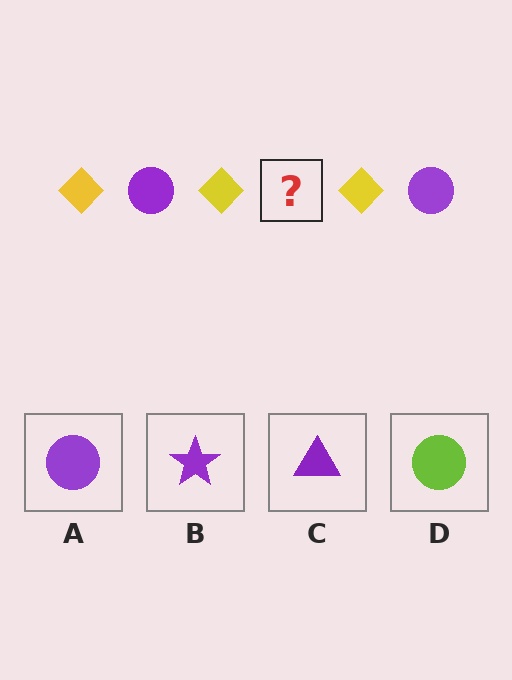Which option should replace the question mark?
Option A.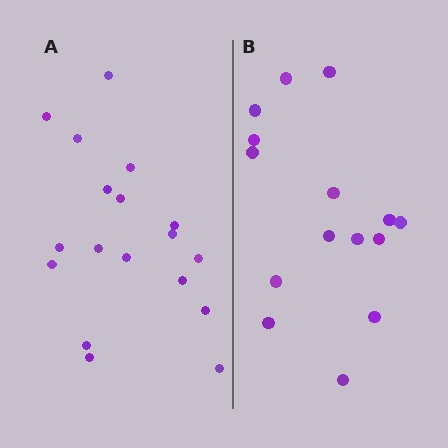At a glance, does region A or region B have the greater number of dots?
Region A (the left region) has more dots.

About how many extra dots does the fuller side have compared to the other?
Region A has just a few more — roughly 2 or 3 more dots than region B.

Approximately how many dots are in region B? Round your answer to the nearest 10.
About 20 dots. (The exact count is 15, which rounds to 20.)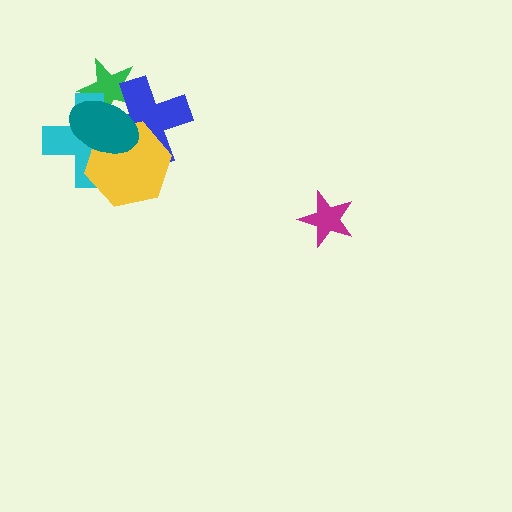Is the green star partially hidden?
Yes, it is partially covered by another shape.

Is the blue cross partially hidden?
Yes, it is partially covered by another shape.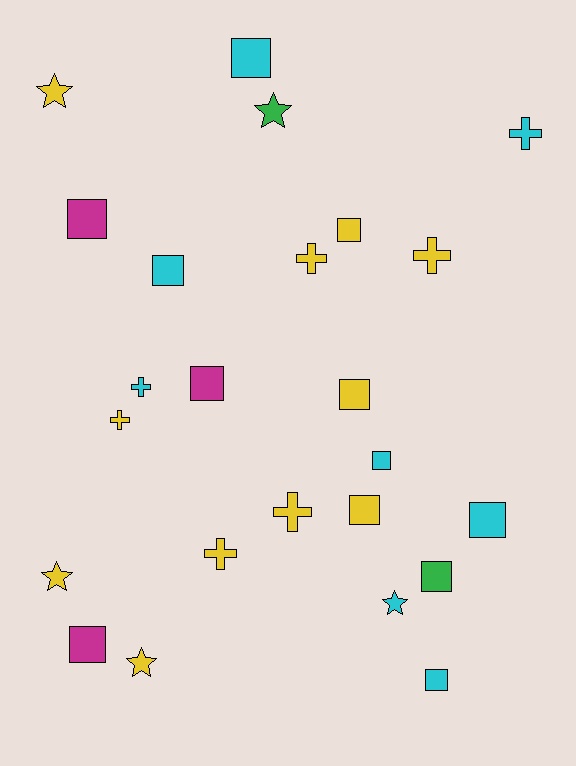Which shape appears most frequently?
Square, with 12 objects.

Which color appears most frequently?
Yellow, with 11 objects.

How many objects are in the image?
There are 24 objects.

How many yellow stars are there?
There are 3 yellow stars.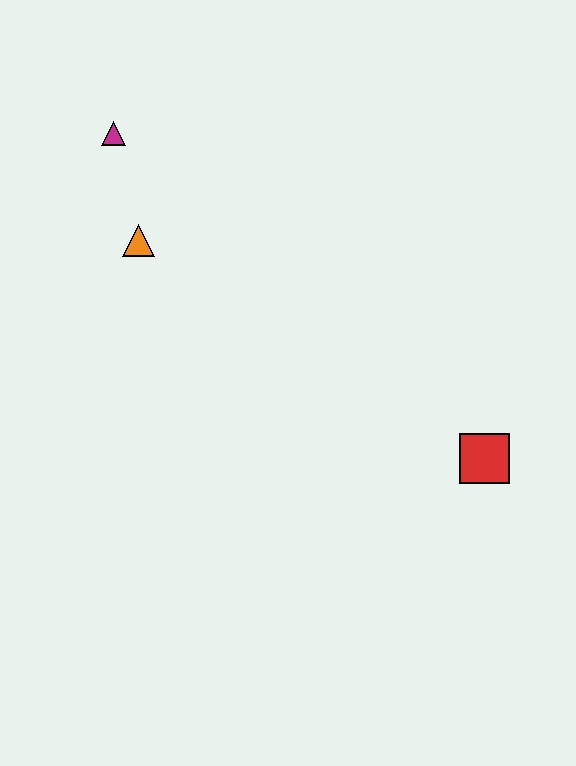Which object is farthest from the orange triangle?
The red square is farthest from the orange triangle.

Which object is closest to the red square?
The orange triangle is closest to the red square.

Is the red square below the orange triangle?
Yes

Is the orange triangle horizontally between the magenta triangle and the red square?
Yes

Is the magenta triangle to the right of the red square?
No